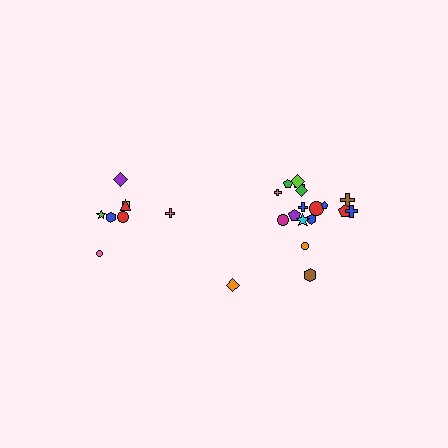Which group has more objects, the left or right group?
The right group.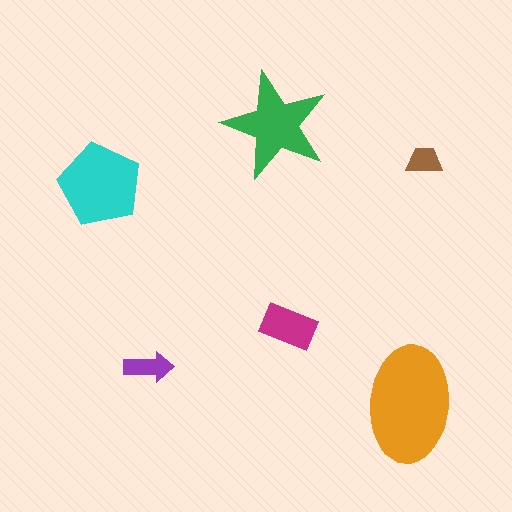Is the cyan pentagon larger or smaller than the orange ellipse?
Smaller.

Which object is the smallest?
The brown trapezoid.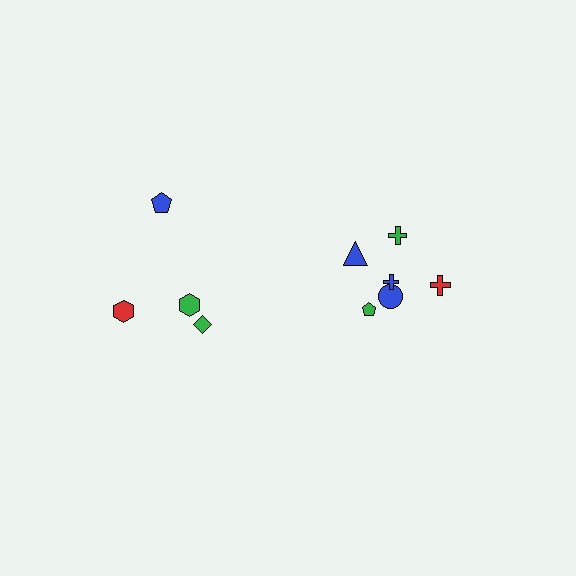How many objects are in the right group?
There are 6 objects.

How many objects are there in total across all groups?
There are 10 objects.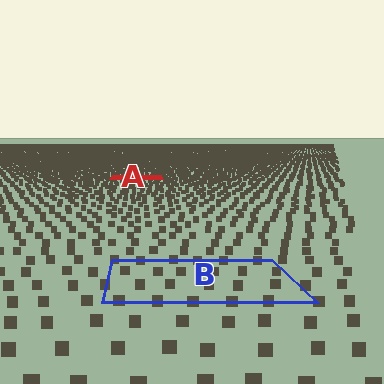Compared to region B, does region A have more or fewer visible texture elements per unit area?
Region A has more texture elements per unit area — they are packed more densely because it is farther away.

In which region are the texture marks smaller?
The texture marks are smaller in region A, because it is farther away.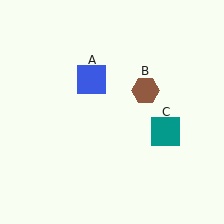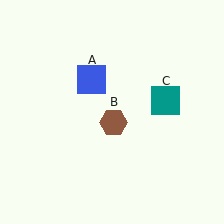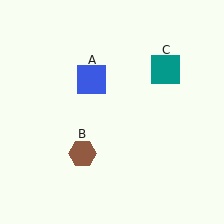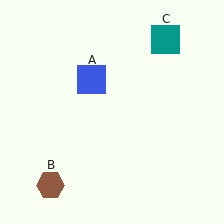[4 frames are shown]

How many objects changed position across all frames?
2 objects changed position: brown hexagon (object B), teal square (object C).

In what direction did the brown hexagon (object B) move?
The brown hexagon (object B) moved down and to the left.